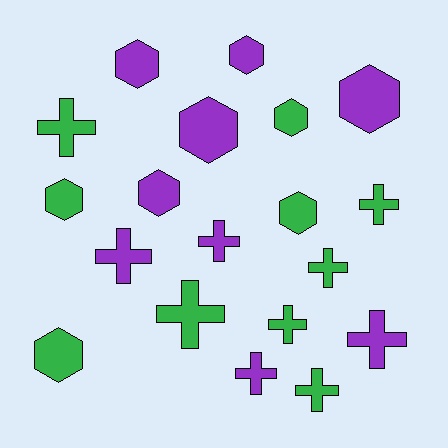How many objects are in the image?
There are 19 objects.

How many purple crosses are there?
There are 4 purple crosses.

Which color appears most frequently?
Green, with 10 objects.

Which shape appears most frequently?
Cross, with 10 objects.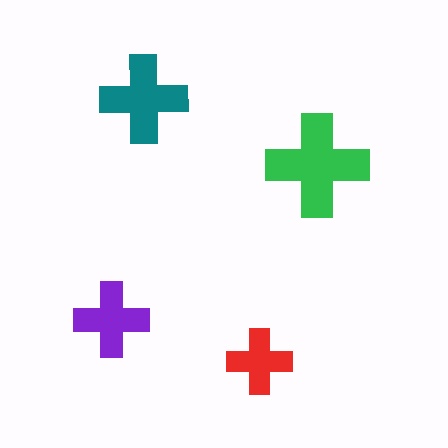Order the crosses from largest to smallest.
the green one, the teal one, the purple one, the red one.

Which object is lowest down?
The red cross is bottommost.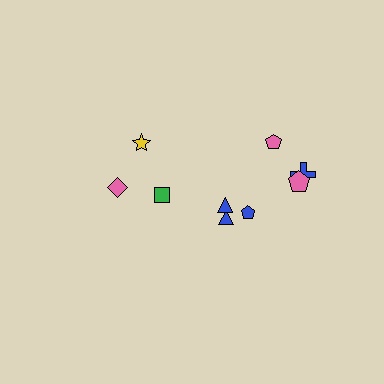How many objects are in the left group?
There are 3 objects.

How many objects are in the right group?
There are 6 objects.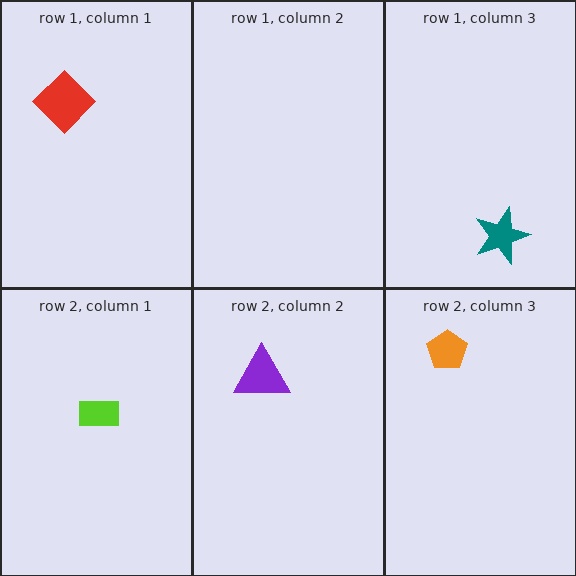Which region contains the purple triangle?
The row 2, column 2 region.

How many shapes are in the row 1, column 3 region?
1.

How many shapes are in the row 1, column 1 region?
1.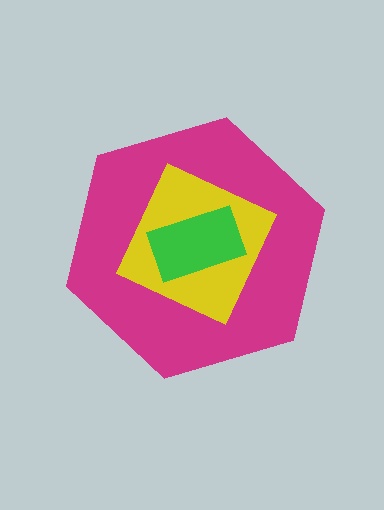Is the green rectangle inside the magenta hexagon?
Yes.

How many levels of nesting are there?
3.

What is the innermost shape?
The green rectangle.